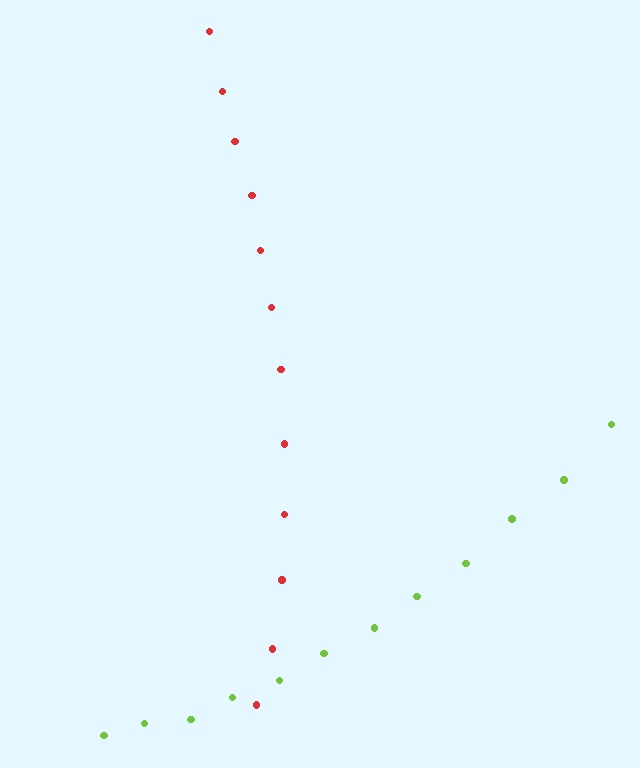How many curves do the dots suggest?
There are 2 distinct paths.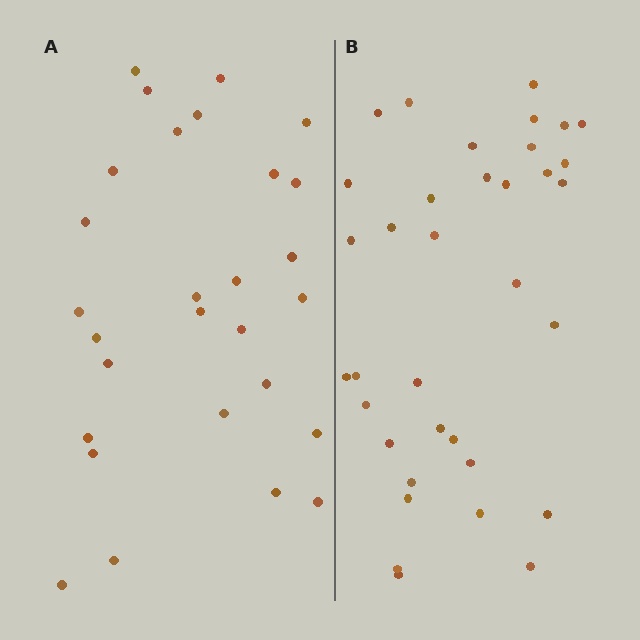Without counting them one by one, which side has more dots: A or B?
Region B (the right region) has more dots.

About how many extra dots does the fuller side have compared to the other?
Region B has roughly 8 or so more dots than region A.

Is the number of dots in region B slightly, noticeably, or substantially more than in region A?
Region B has noticeably more, but not dramatically so. The ratio is roughly 1.2 to 1.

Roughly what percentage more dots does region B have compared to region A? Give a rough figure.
About 25% more.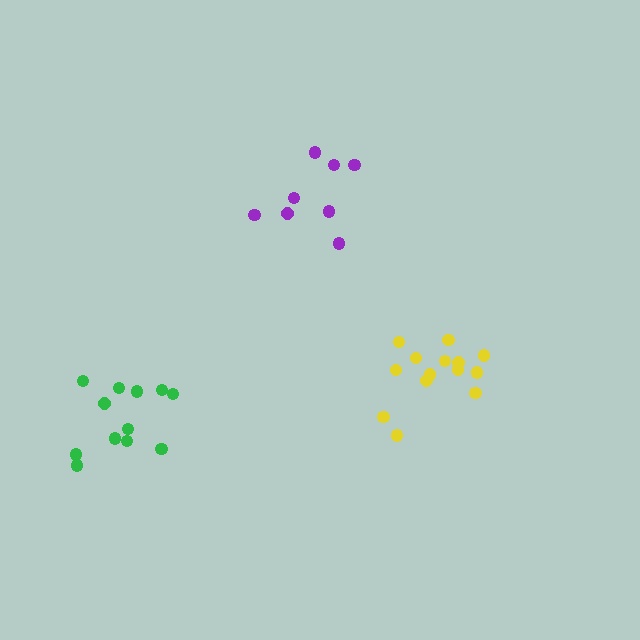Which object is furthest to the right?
The yellow cluster is rightmost.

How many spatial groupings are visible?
There are 3 spatial groupings.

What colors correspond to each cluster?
The clusters are colored: green, purple, yellow.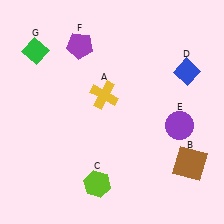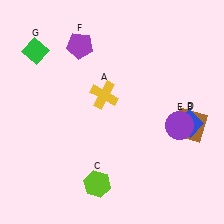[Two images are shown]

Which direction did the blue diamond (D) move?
The blue diamond (D) moved down.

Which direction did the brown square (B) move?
The brown square (B) moved up.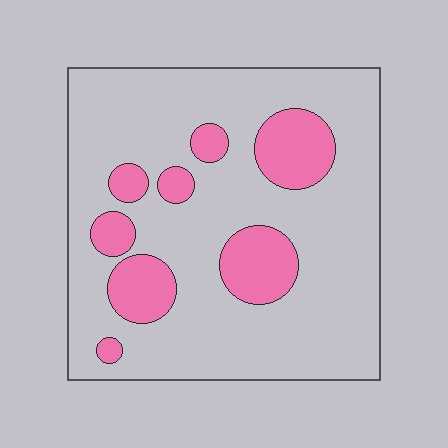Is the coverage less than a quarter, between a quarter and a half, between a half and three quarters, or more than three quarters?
Less than a quarter.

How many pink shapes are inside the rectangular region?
8.